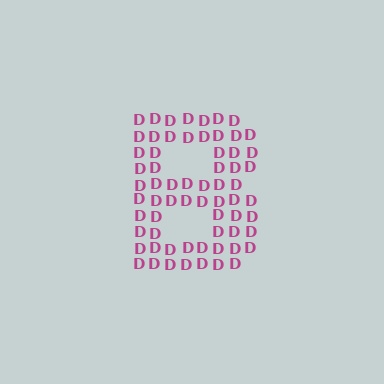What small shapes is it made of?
It is made of small letter D's.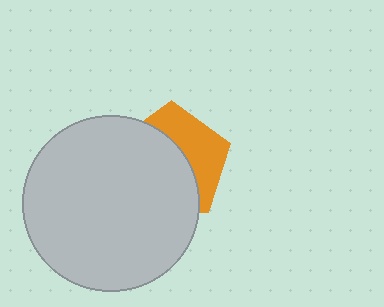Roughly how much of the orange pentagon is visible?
A small part of it is visible (roughly 39%).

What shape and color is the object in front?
The object in front is a light gray circle.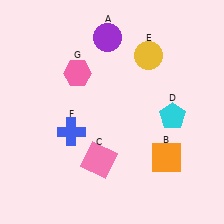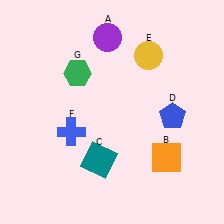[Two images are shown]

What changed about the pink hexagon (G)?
In Image 1, G is pink. In Image 2, it changed to green.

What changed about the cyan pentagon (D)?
In Image 1, D is cyan. In Image 2, it changed to blue.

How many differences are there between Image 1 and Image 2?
There are 3 differences between the two images.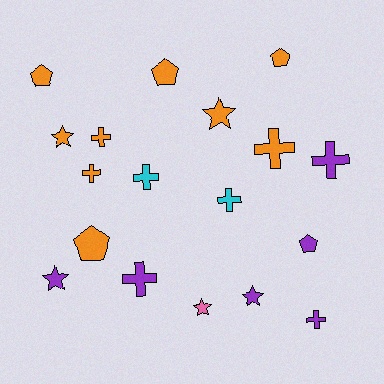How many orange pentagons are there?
There are 4 orange pentagons.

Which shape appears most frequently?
Cross, with 8 objects.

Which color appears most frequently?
Orange, with 9 objects.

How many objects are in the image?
There are 18 objects.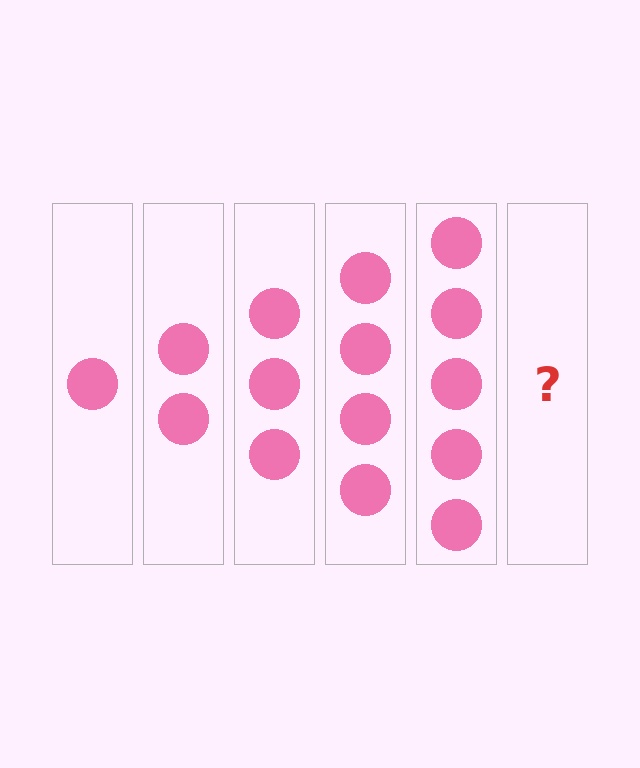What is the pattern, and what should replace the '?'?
The pattern is that each step adds one more circle. The '?' should be 6 circles.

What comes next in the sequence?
The next element should be 6 circles.